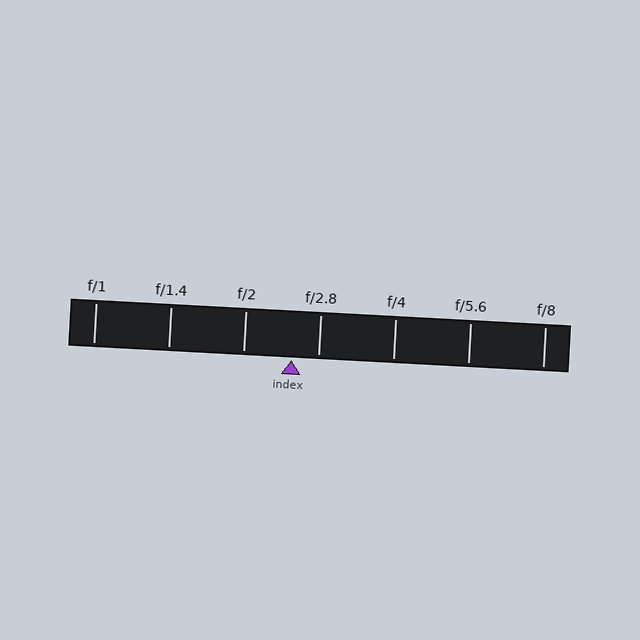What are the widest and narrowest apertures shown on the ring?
The widest aperture shown is f/1 and the narrowest is f/8.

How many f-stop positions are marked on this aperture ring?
There are 7 f-stop positions marked.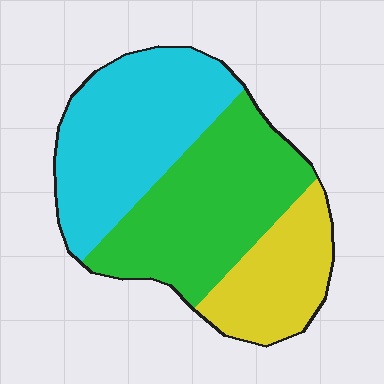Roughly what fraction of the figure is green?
Green covers roughly 40% of the figure.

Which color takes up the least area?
Yellow, at roughly 20%.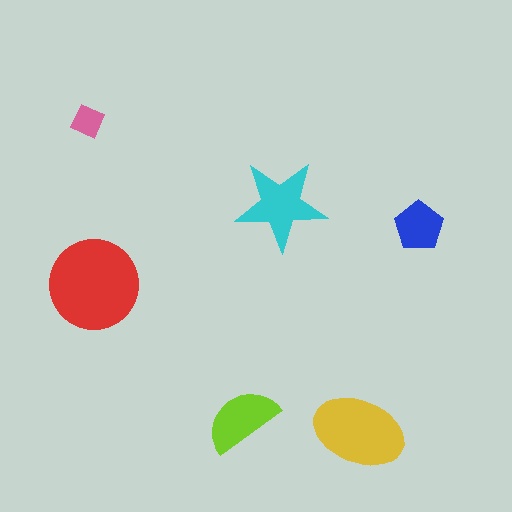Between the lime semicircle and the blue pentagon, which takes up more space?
The lime semicircle.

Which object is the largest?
The red circle.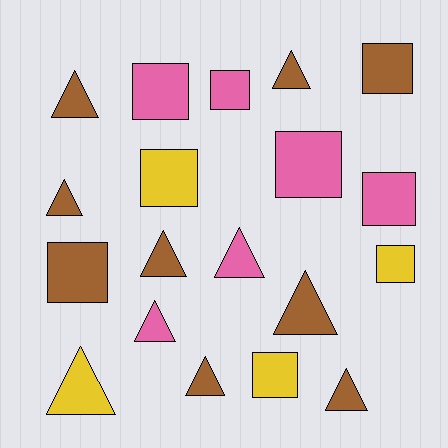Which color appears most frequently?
Brown, with 9 objects.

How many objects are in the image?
There are 19 objects.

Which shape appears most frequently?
Triangle, with 10 objects.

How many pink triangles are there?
There are 2 pink triangles.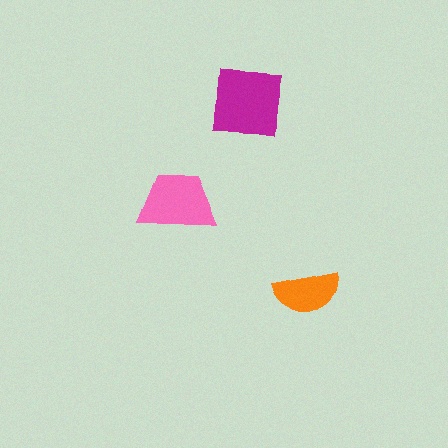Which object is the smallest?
The orange semicircle.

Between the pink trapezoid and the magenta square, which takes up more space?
The magenta square.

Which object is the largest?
The magenta square.